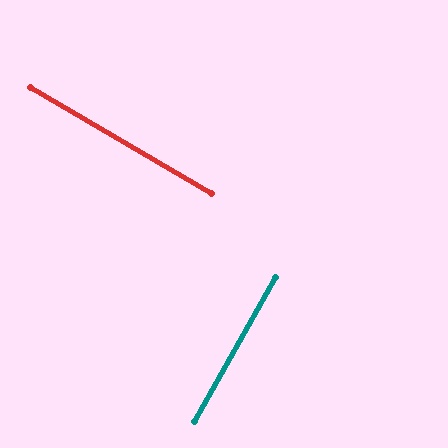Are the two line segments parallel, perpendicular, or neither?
Perpendicular — they meet at approximately 89°.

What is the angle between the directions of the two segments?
Approximately 89 degrees.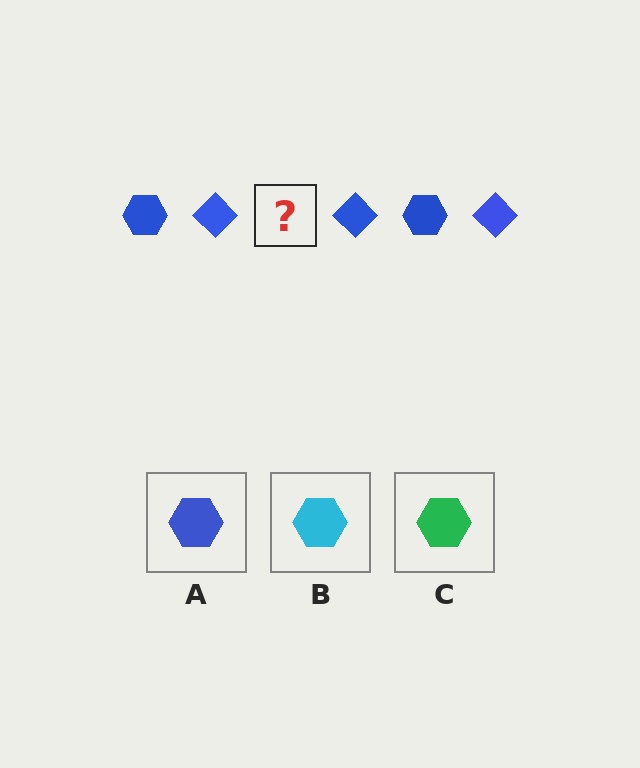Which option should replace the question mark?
Option A.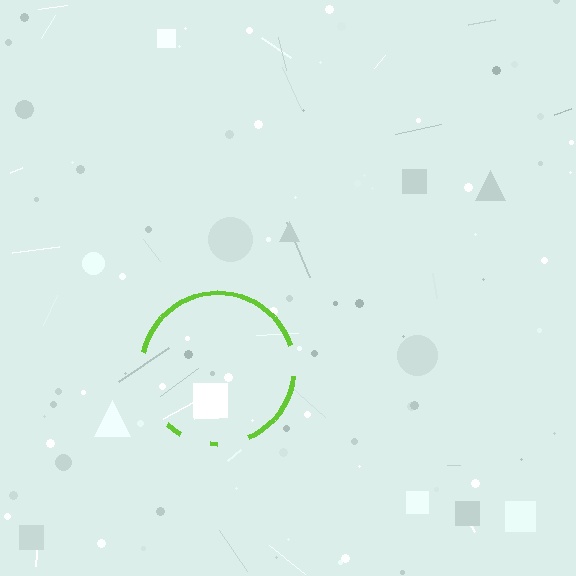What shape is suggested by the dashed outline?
The dashed outline suggests a circle.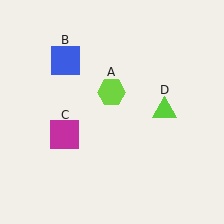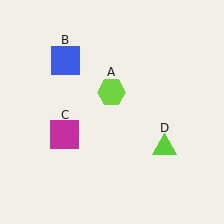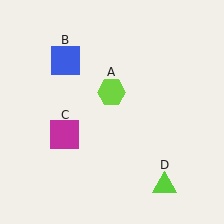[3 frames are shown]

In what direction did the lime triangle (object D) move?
The lime triangle (object D) moved down.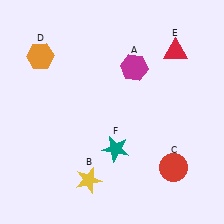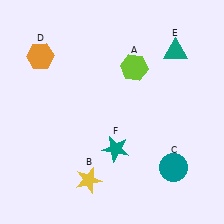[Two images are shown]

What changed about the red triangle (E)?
In Image 1, E is red. In Image 2, it changed to teal.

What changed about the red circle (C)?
In Image 1, C is red. In Image 2, it changed to teal.